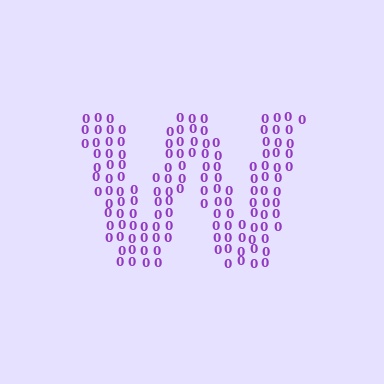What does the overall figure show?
The overall figure shows the letter W.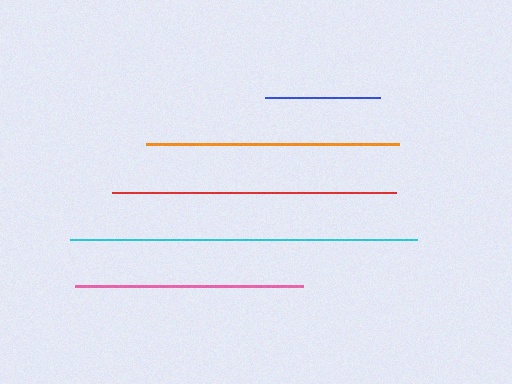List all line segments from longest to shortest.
From longest to shortest: cyan, red, orange, pink, blue.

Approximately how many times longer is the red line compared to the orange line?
The red line is approximately 1.1 times the length of the orange line.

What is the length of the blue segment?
The blue segment is approximately 116 pixels long.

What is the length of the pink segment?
The pink segment is approximately 228 pixels long.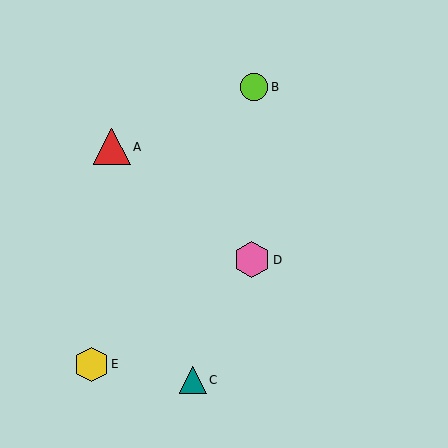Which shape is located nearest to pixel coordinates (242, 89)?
The lime circle (labeled B) at (254, 87) is nearest to that location.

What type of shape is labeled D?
Shape D is a pink hexagon.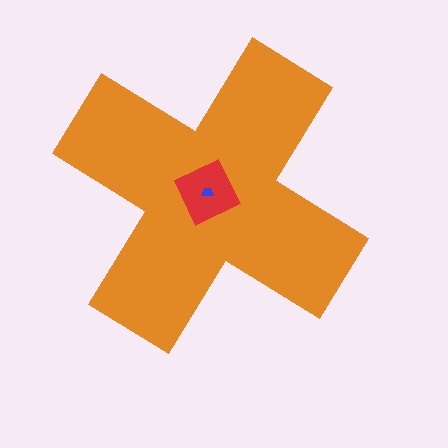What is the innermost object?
The blue trapezoid.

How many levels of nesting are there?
3.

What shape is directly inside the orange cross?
The red square.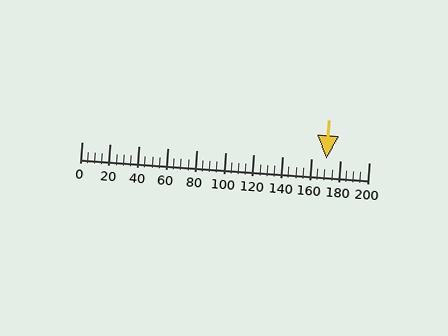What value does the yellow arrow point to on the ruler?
The yellow arrow points to approximately 171.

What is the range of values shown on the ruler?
The ruler shows values from 0 to 200.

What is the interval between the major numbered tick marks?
The major tick marks are spaced 20 units apart.